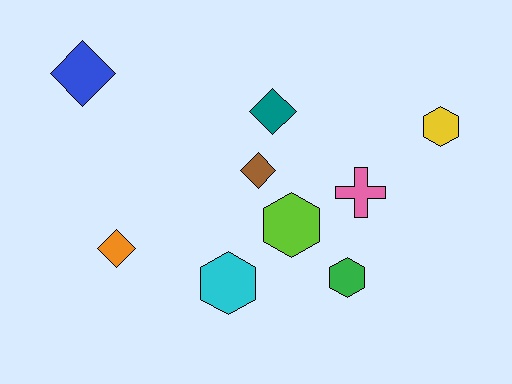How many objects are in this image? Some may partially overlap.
There are 9 objects.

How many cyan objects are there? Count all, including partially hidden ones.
There is 1 cyan object.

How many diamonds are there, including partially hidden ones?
There are 4 diamonds.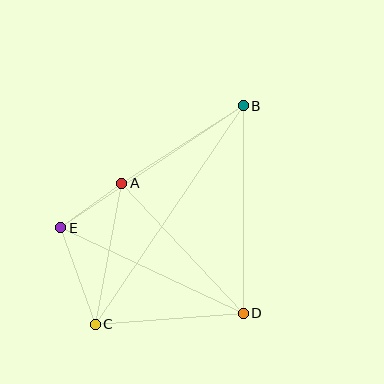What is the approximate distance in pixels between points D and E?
The distance between D and E is approximately 202 pixels.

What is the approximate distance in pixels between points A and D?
The distance between A and D is approximately 178 pixels.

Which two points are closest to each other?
Points A and E are closest to each other.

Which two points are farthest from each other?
Points B and C are farthest from each other.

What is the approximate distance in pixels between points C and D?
The distance between C and D is approximately 148 pixels.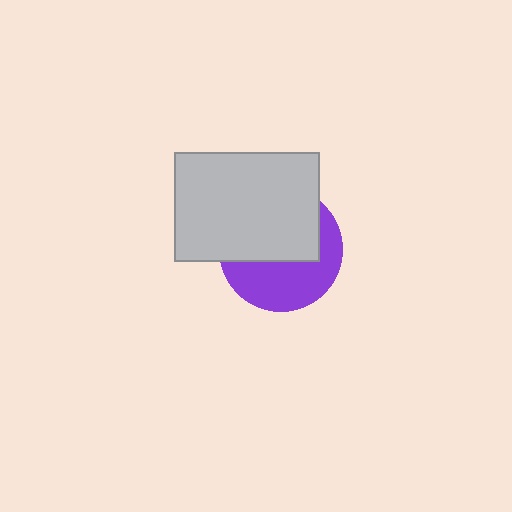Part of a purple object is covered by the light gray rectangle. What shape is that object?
It is a circle.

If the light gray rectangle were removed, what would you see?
You would see the complete purple circle.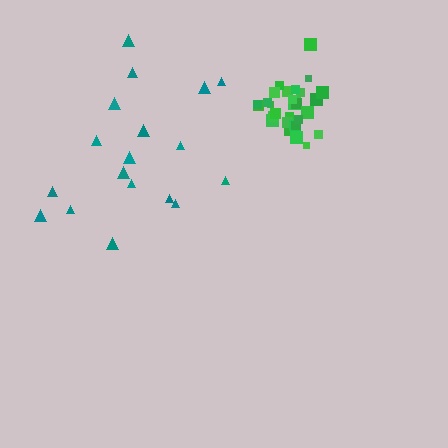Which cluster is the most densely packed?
Green.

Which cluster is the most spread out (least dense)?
Teal.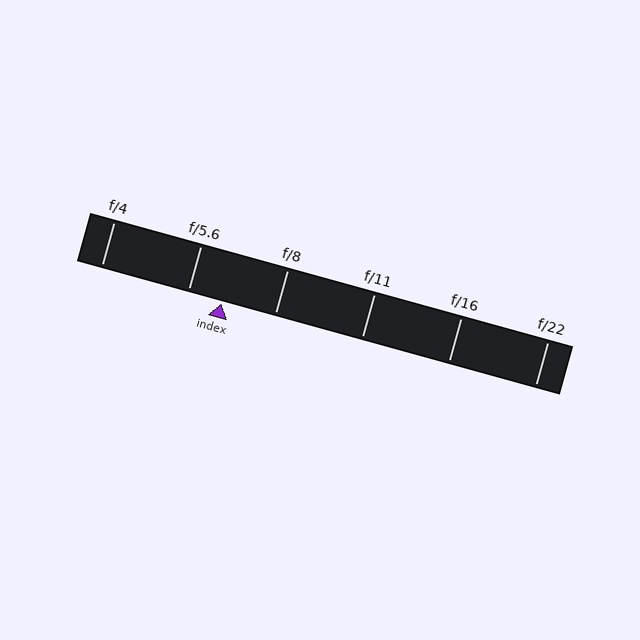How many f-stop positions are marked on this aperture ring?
There are 6 f-stop positions marked.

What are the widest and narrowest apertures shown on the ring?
The widest aperture shown is f/4 and the narrowest is f/22.